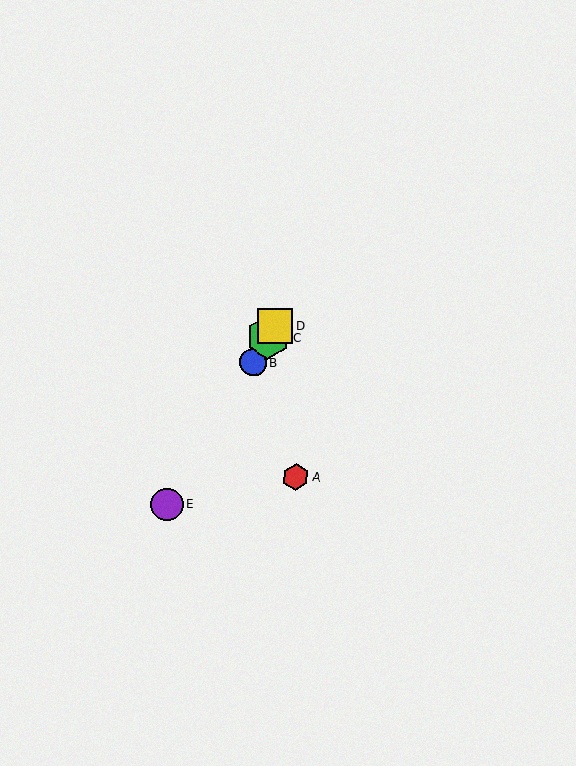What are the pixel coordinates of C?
Object C is at (268, 337).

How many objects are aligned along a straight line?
4 objects (B, C, D, E) are aligned along a straight line.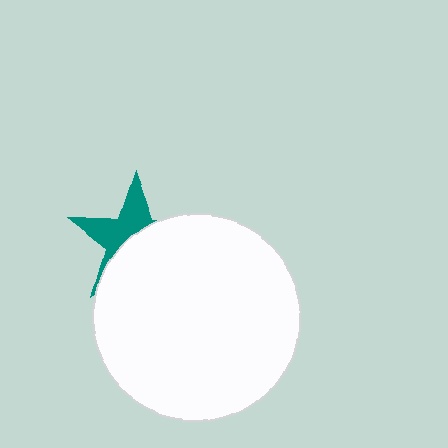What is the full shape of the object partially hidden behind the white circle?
The partially hidden object is a teal star.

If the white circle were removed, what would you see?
You would see the complete teal star.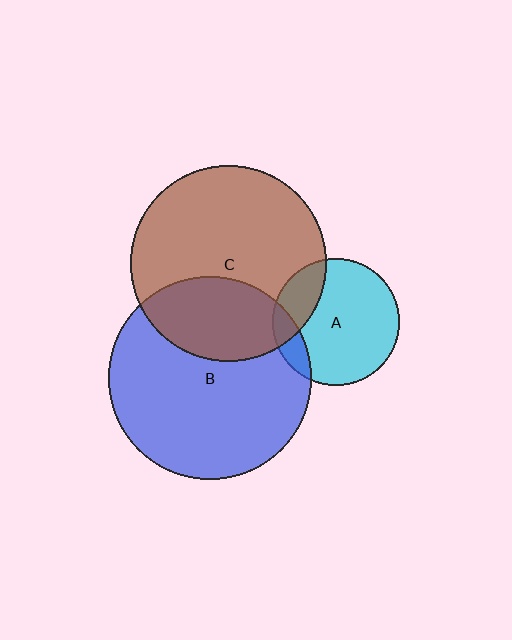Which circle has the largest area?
Circle B (blue).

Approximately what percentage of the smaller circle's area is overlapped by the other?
Approximately 30%.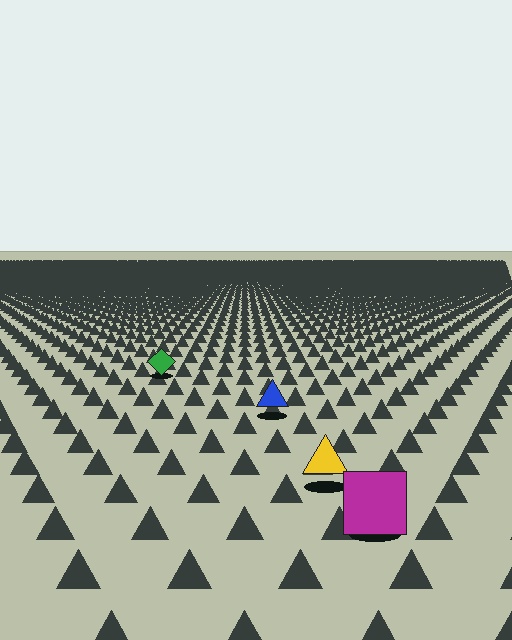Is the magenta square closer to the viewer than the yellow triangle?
Yes. The magenta square is closer — you can tell from the texture gradient: the ground texture is coarser near it.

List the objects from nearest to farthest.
From nearest to farthest: the magenta square, the yellow triangle, the blue triangle, the green diamond.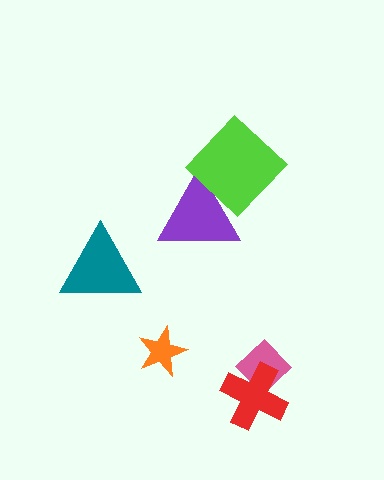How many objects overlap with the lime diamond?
1 object overlaps with the lime diamond.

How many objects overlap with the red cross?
1 object overlaps with the red cross.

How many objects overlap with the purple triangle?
1 object overlaps with the purple triangle.